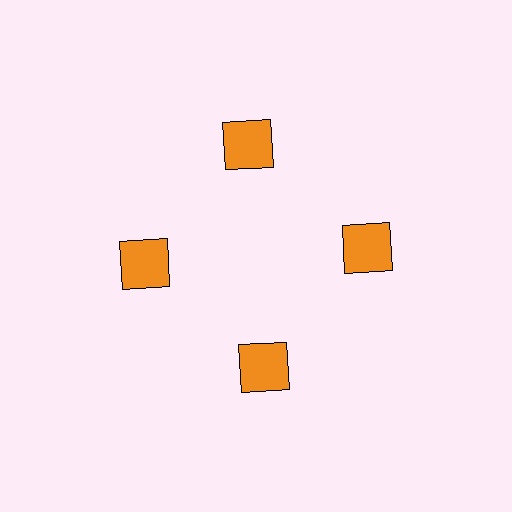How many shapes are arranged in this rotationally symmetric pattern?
There are 4 shapes, arranged in 4 groups of 1.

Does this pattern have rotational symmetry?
Yes, this pattern has 4-fold rotational symmetry. It looks the same after rotating 90 degrees around the center.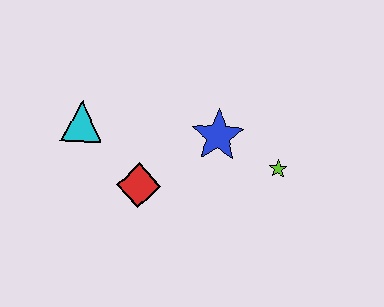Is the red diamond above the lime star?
No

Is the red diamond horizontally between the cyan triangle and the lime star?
Yes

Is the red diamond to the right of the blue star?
No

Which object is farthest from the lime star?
The cyan triangle is farthest from the lime star.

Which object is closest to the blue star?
The lime star is closest to the blue star.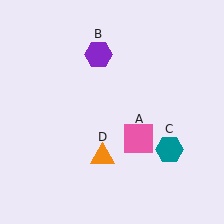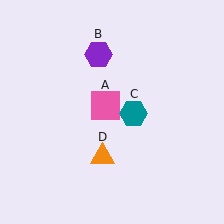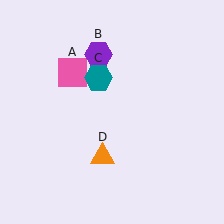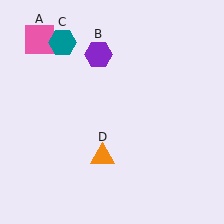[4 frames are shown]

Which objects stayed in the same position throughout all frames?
Purple hexagon (object B) and orange triangle (object D) remained stationary.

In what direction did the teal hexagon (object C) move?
The teal hexagon (object C) moved up and to the left.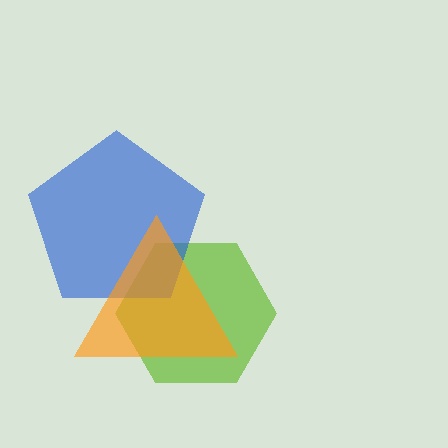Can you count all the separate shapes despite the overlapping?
Yes, there are 3 separate shapes.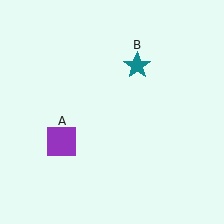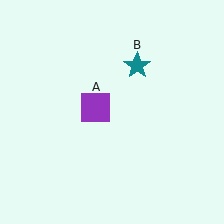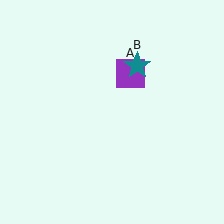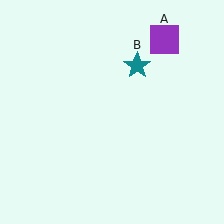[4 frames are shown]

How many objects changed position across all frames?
1 object changed position: purple square (object A).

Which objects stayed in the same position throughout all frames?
Teal star (object B) remained stationary.